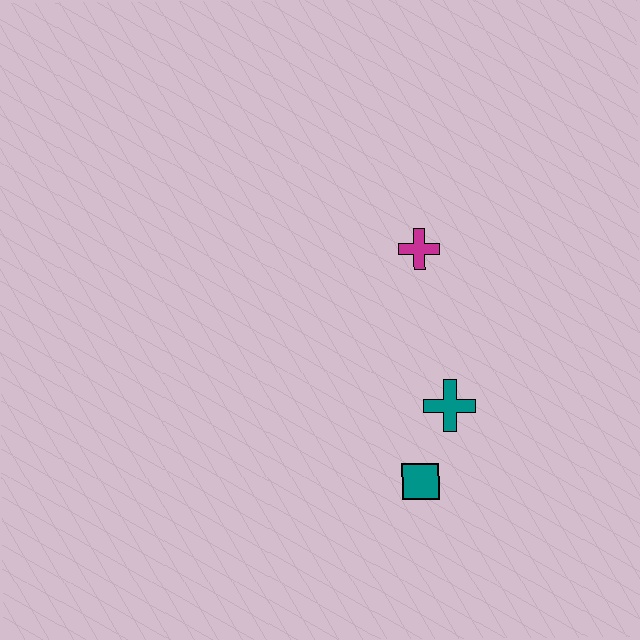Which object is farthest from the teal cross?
The magenta cross is farthest from the teal cross.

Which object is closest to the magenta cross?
The teal cross is closest to the magenta cross.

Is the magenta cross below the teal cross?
No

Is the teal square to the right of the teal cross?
No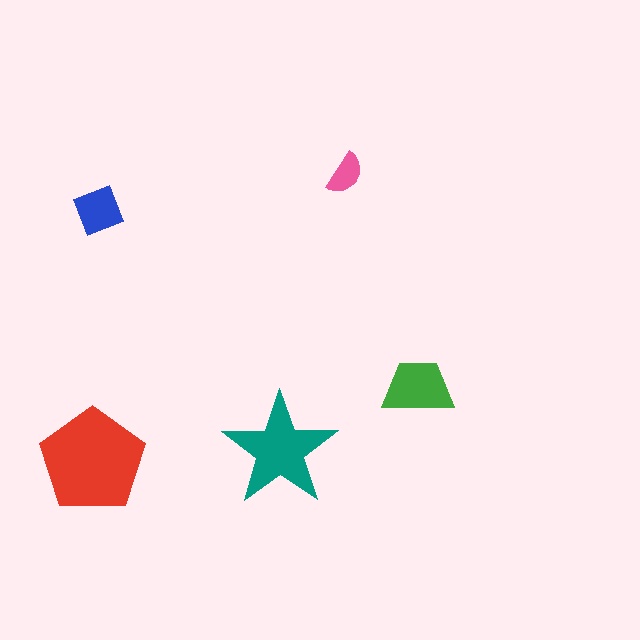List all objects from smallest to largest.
The pink semicircle, the blue diamond, the green trapezoid, the teal star, the red pentagon.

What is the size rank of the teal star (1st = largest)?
2nd.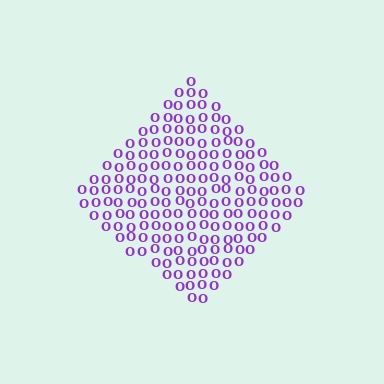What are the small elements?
The small elements are letter O's.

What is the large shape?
The large shape is a diamond.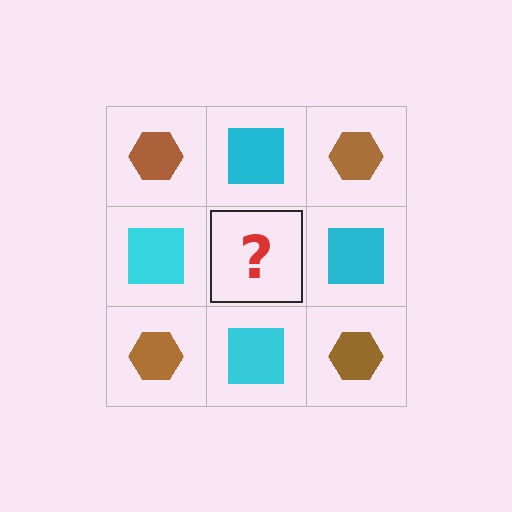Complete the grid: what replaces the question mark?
The question mark should be replaced with a brown hexagon.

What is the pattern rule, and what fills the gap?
The rule is that it alternates brown hexagon and cyan square in a checkerboard pattern. The gap should be filled with a brown hexagon.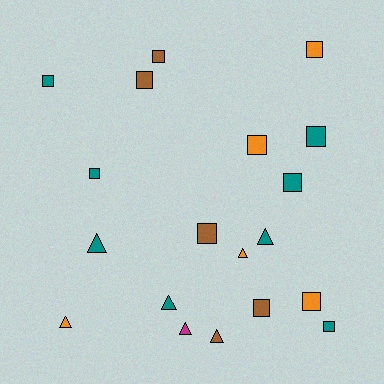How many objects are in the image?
There are 19 objects.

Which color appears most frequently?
Teal, with 8 objects.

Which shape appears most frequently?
Square, with 12 objects.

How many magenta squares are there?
There are no magenta squares.